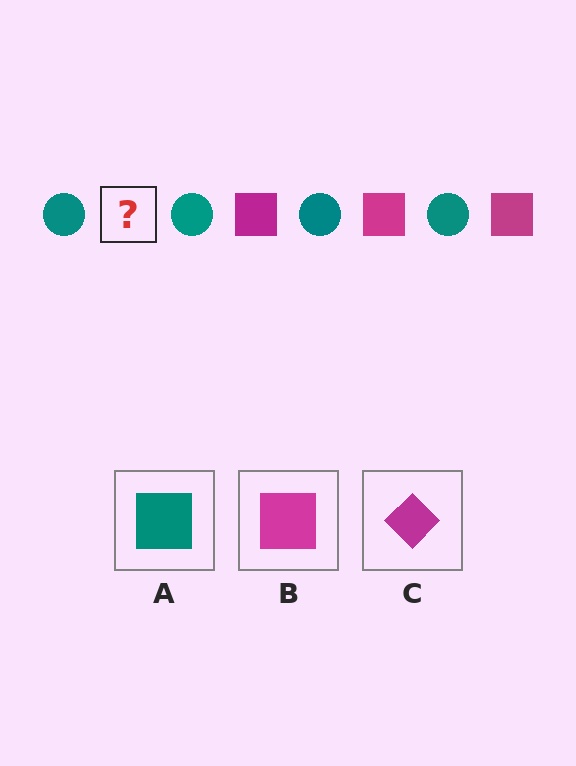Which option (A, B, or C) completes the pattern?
B.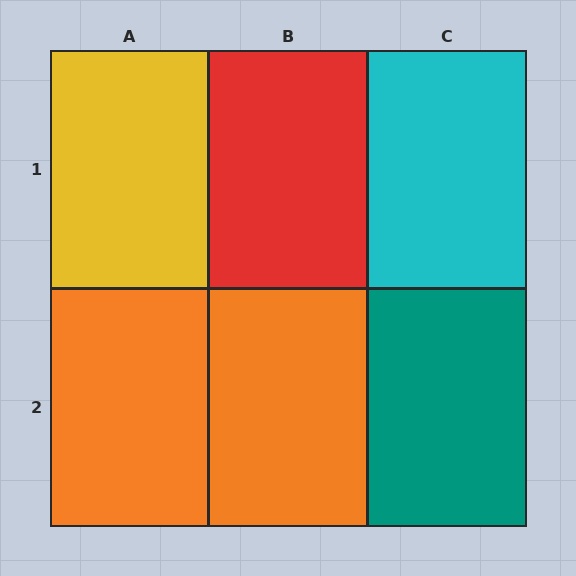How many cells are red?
1 cell is red.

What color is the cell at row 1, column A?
Yellow.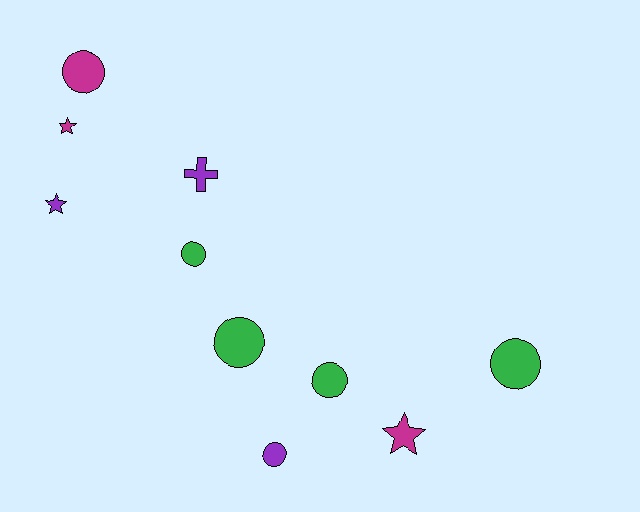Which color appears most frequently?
Green, with 4 objects.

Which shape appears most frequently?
Circle, with 6 objects.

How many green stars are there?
There are no green stars.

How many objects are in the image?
There are 10 objects.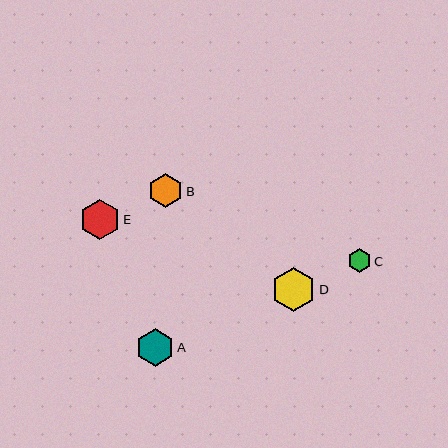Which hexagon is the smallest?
Hexagon C is the smallest with a size of approximately 24 pixels.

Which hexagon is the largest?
Hexagon D is the largest with a size of approximately 44 pixels.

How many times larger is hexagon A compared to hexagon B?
Hexagon A is approximately 1.1 times the size of hexagon B.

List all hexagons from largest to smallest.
From largest to smallest: D, E, A, B, C.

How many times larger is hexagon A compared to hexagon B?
Hexagon A is approximately 1.1 times the size of hexagon B.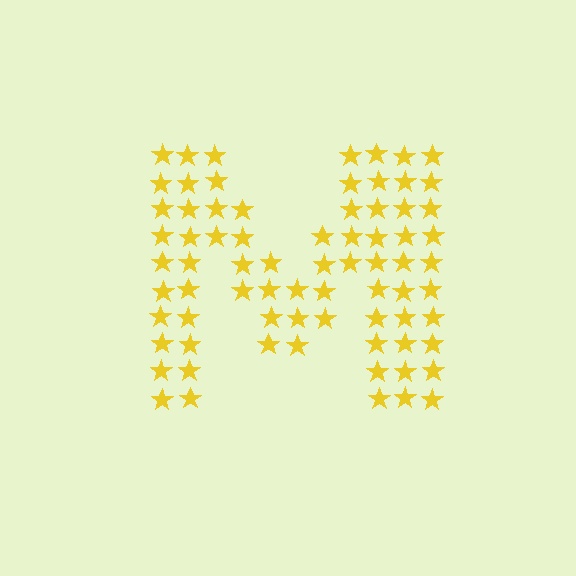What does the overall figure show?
The overall figure shows the letter M.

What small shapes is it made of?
It is made of small stars.